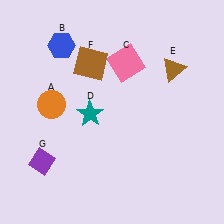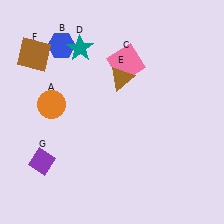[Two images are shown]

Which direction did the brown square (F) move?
The brown square (F) moved left.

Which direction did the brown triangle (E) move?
The brown triangle (E) moved left.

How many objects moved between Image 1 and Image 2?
3 objects moved between the two images.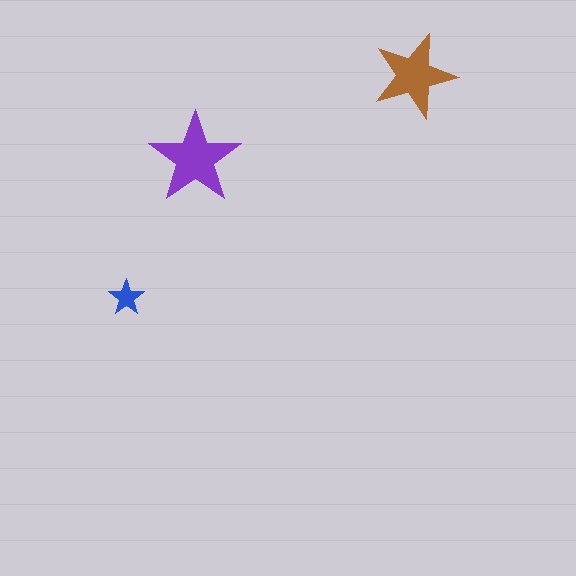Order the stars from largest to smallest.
the purple one, the brown one, the blue one.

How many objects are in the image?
There are 3 objects in the image.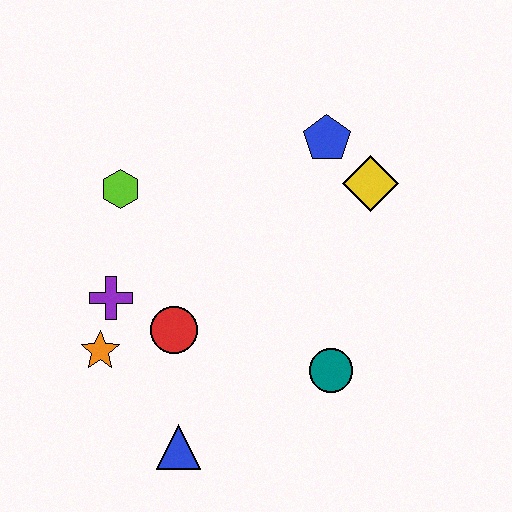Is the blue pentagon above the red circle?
Yes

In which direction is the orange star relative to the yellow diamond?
The orange star is to the left of the yellow diamond.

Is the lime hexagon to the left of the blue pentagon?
Yes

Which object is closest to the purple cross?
The orange star is closest to the purple cross.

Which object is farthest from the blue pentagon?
The blue triangle is farthest from the blue pentagon.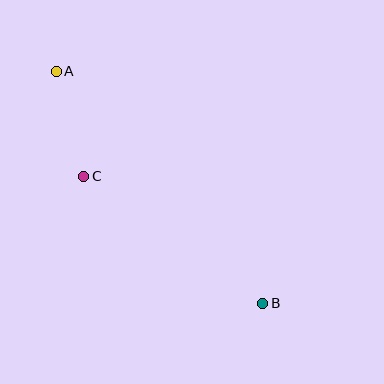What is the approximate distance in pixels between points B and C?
The distance between B and C is approximately 220 pixels.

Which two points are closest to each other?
Points A and C are closest to each other.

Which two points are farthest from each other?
Points A and B are farthest from each other.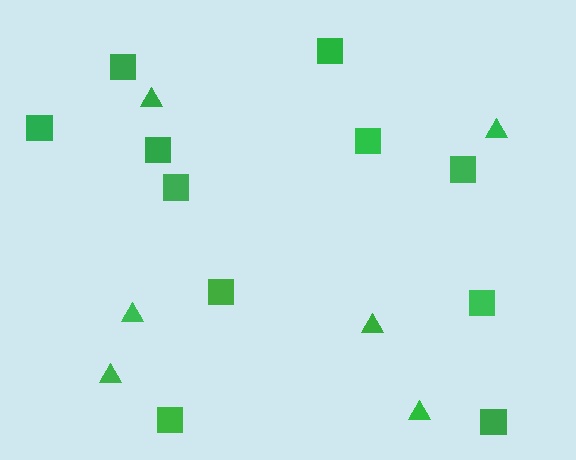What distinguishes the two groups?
There are 2 groups: one group of triangles (6) and one group of squares (11).